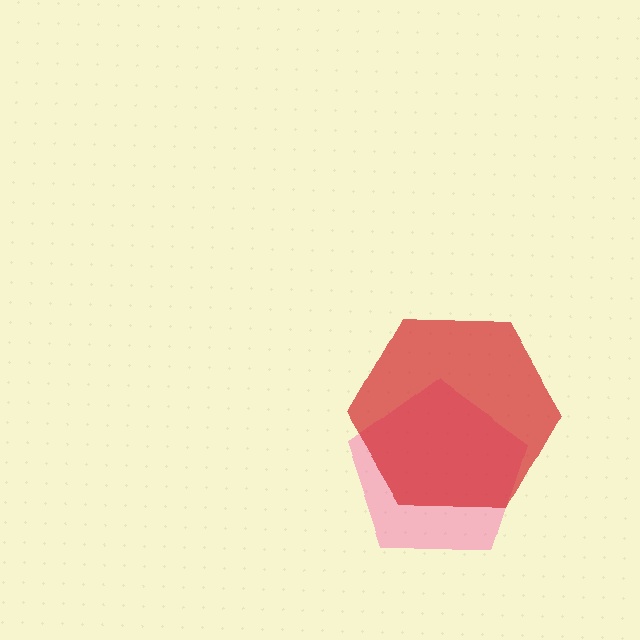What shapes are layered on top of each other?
The layered shapes are: a pink pentagon, a red hexagon.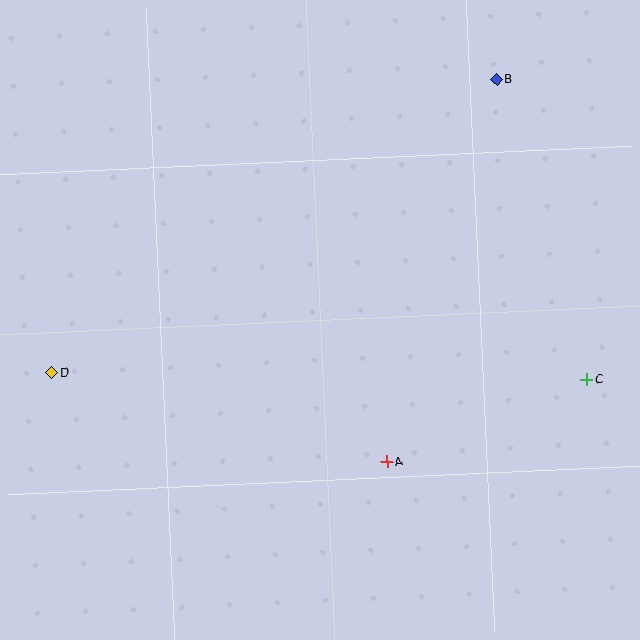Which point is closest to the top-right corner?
Point B is closest to the top-right corner.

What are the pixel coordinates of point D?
Point D is at (52, 373).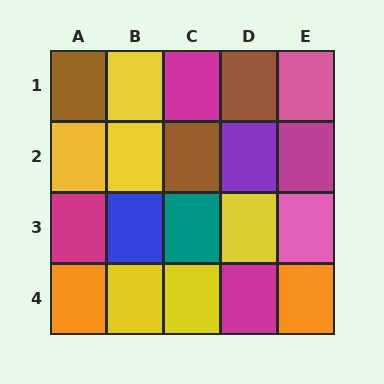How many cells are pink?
2 cells are pink.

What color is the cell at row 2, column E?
Magenta.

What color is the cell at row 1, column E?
Pink.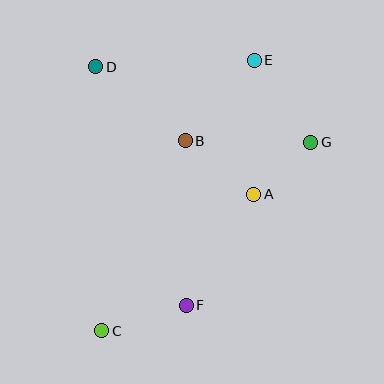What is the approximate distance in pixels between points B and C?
The distance between B and C is approximately 208 pixels.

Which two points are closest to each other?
Points A and G are closest to each other.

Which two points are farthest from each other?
Points C and E are farthest from each other.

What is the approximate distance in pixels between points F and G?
The distance between F and G is approximately 205 pixels.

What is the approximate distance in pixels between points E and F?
The distance between E and F is approximately 254 pixels.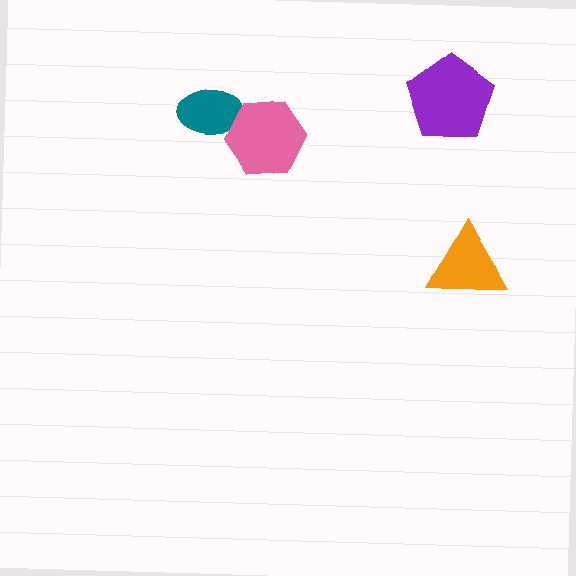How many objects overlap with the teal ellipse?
1 object overlaps with the teal ellipse.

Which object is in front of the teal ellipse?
The pink hexagon is in front of the teal ellipse.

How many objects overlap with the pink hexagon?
1 object overlaps with the pink hexagon.